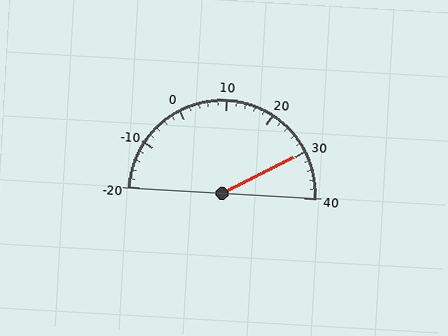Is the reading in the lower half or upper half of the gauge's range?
The reading is in the upper half of the range (-20 to 40).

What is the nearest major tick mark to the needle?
The nearest major tick mark is 30.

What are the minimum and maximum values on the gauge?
The gauge ranges from -20 to 40.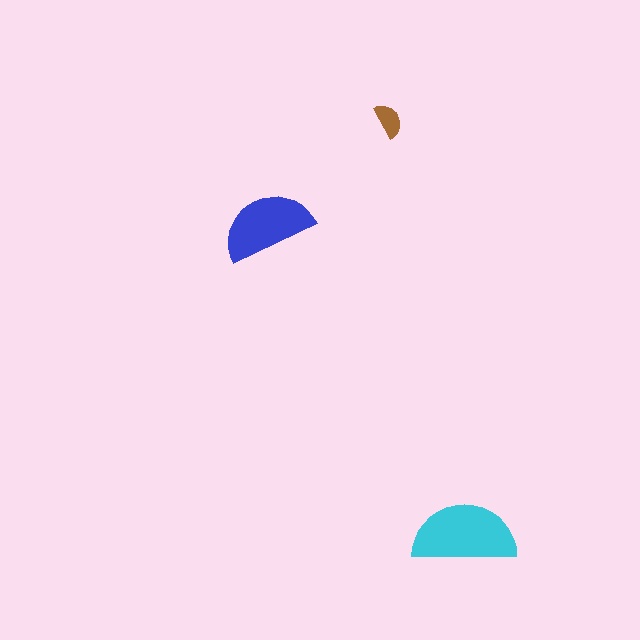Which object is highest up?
The brown semicircle is topmost.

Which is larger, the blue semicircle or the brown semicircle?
The blue one.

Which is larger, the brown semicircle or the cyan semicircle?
The cyan one.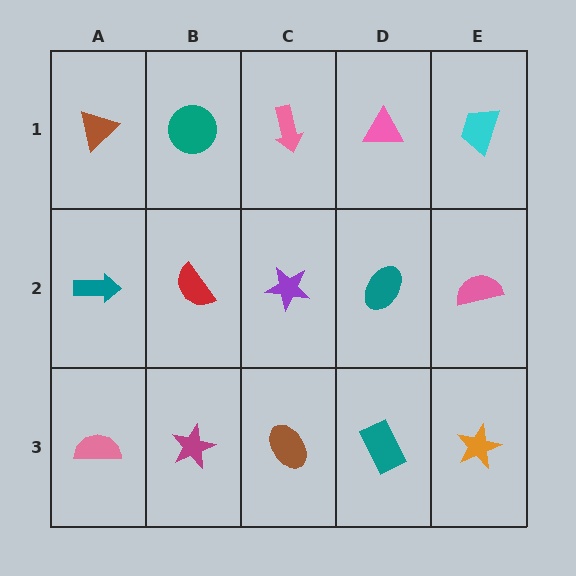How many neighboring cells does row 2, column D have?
4.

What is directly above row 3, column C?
A purple star.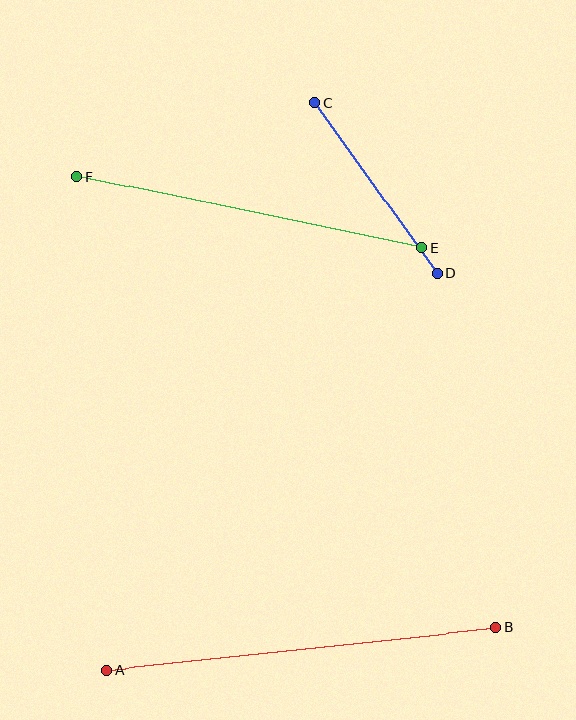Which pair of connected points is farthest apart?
Points A and B are farthest apart.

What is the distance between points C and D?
The distance is approximately 209 pixels.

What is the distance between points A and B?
The distance is approximately 391 pixels.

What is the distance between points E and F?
The distance is approximately 352 pixels.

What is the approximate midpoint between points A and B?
The midpoint is at approximately (301, 649) pixels.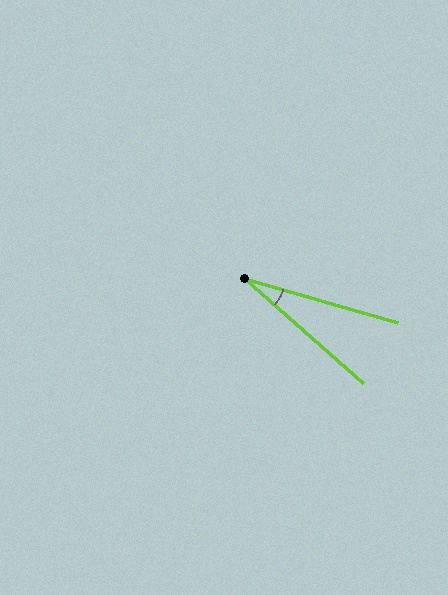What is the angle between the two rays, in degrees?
Approximately 25 degrees.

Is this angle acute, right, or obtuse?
It is acute.